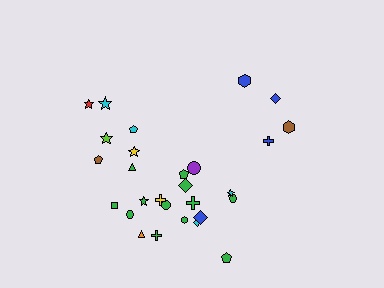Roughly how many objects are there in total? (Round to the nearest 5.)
Roughly 30 objects in total.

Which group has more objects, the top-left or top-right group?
The top-left group.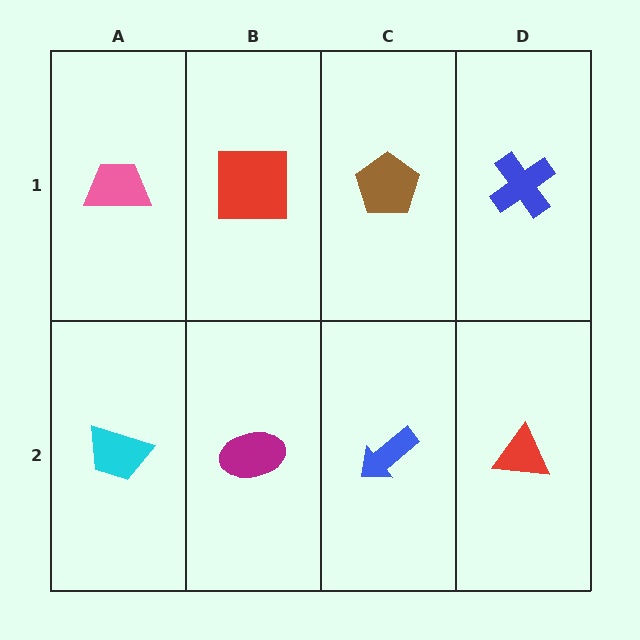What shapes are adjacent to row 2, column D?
A blue cross (row 1, column D), a blue arrow (row 2, column C).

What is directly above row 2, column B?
A red square.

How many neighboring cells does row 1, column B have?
3.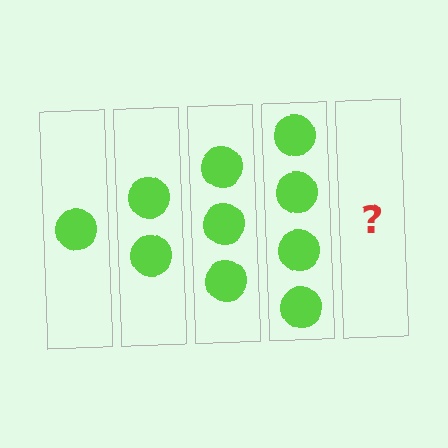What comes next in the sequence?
The next element should be 5 circles.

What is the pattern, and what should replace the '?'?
The pattern is that each step adds one more circle. The '?' should be 5 circles.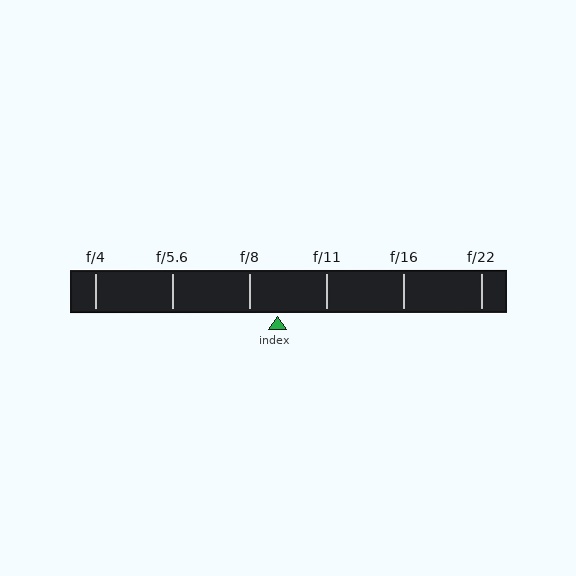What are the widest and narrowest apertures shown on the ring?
The widest aperture shown is f/4 and the narrowest is f/22.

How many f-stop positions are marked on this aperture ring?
There are 6 f-stop positions marked.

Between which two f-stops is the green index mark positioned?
The index mark is between f/8 and f/11.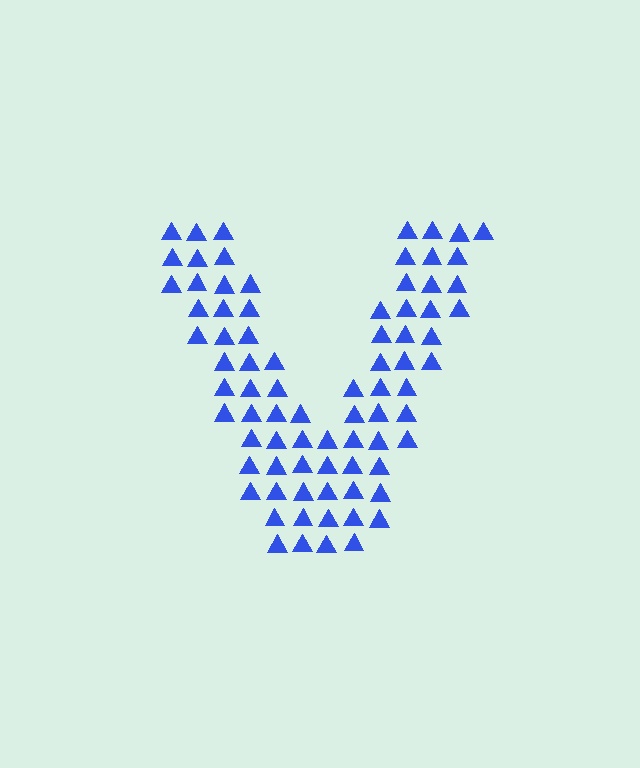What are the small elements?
The small elements are triangles.